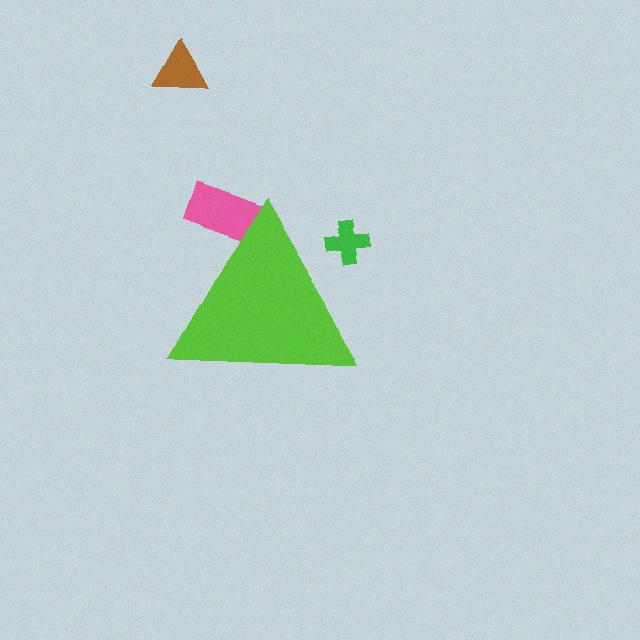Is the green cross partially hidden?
Yes, the green cross is partially hidden behind the lime triangle.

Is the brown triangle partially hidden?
No, the brown triangle is fully visible.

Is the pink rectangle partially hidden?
Yes, the pink rectangle is partially hidden behind the lime triangle.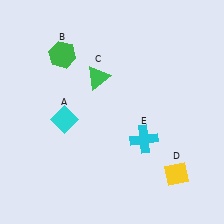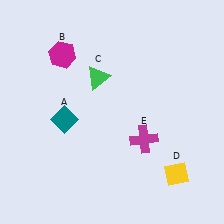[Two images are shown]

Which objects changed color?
A changed from cyan to teal. B changed from green to magenta. E changed from cyan to magenta.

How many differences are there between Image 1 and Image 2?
There are 3 differences between the two images.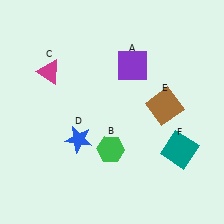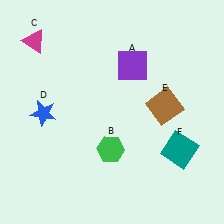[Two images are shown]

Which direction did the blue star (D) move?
The blue star (D) moved left.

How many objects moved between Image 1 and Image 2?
2 objects moved between the two images.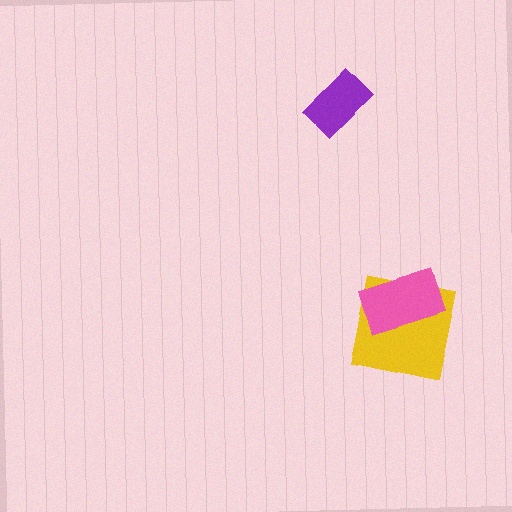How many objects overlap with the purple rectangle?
0 objects overlap with the purple rectangle.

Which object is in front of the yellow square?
The pink rectangle is in front of the yellow square.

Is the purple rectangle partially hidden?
No, no other shape covers it.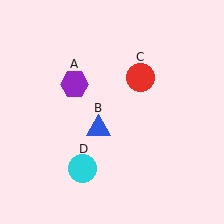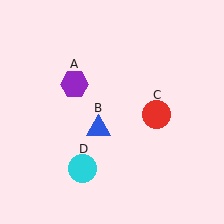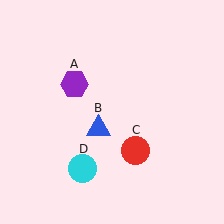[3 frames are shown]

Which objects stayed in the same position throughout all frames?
Purple hexagon (object A) and blue triangle (object B) and cyan circle (object D) remained stationary.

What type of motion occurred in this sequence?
The red circle (object C) rotated clockwise around the center of the scene.